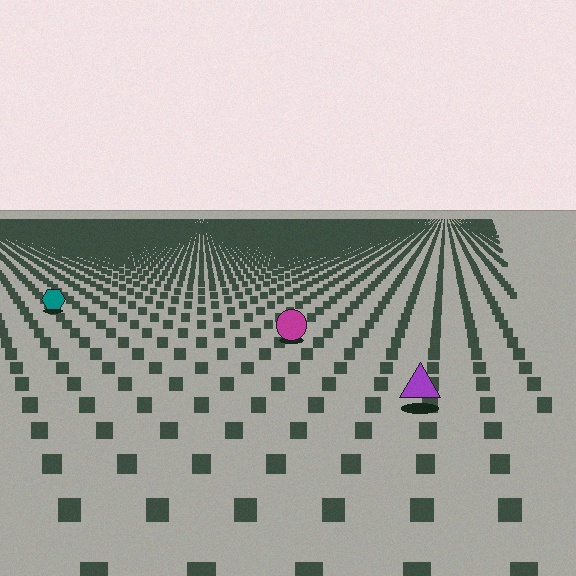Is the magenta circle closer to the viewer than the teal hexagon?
Yes. The magenta circle is closer — you can tell from the texture gradient: the ground texture is coarser near it.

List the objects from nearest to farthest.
From nearest to farthest: the purple triangle, the magenta circle, the teal hexagon.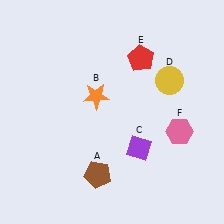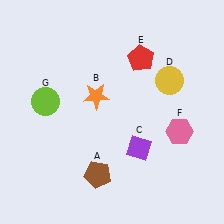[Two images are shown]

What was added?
A lime circle (G) was added in Image 2.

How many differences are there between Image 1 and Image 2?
There is 1 difference between the two images.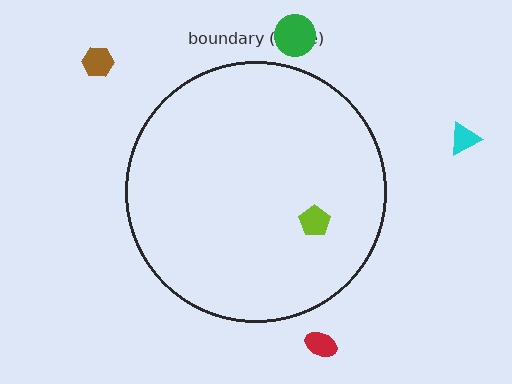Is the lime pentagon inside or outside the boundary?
Inside.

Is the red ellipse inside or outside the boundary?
Outside.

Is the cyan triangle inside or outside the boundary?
Outside.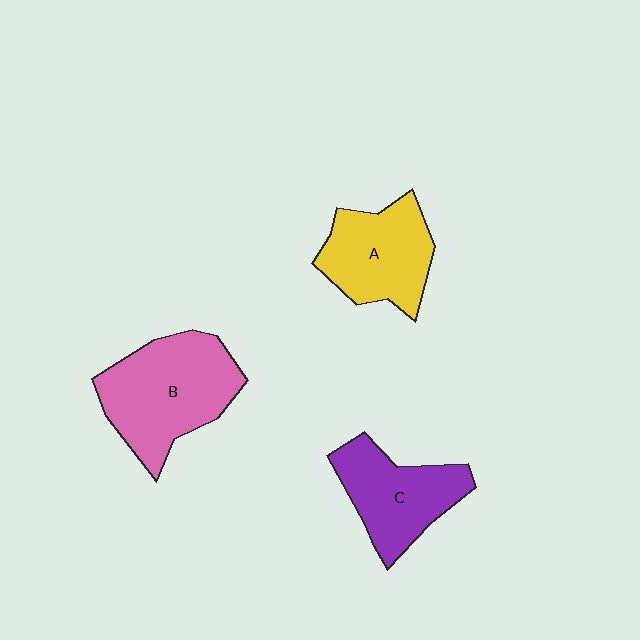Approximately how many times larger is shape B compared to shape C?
Approximately 1.4 times.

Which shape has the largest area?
Shape B (pink).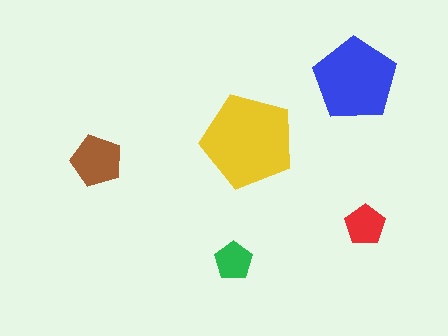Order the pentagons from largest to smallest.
the yellow one, the blue one, the brown one, the red one, the green one.